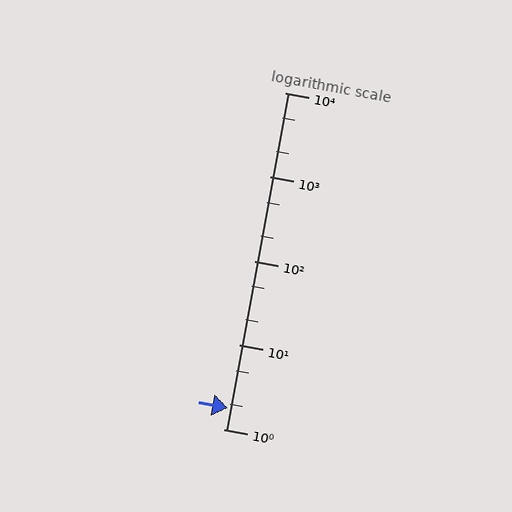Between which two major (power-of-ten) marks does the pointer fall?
The pointer is between 1 and 10.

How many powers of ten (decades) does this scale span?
The scale spans 4 decades, from 1 to 10000.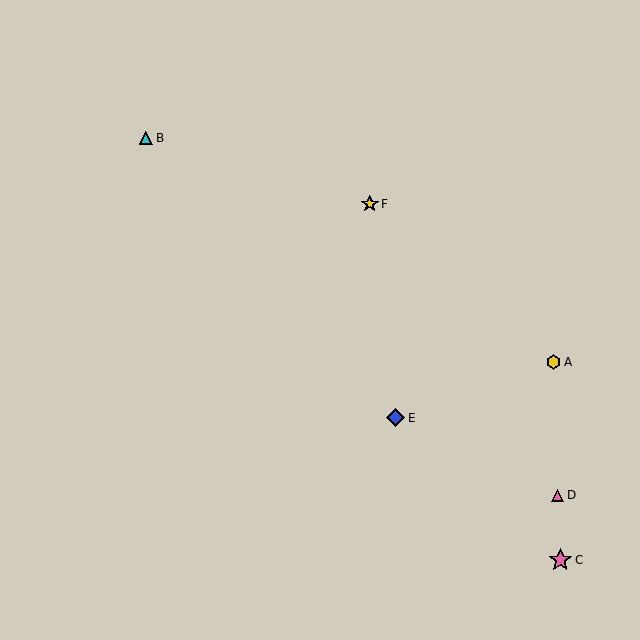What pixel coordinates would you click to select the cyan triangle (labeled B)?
Click at (146, 138) to select the cyan triangle B.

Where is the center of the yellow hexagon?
The center of the yellow hexagon is at (554, 362).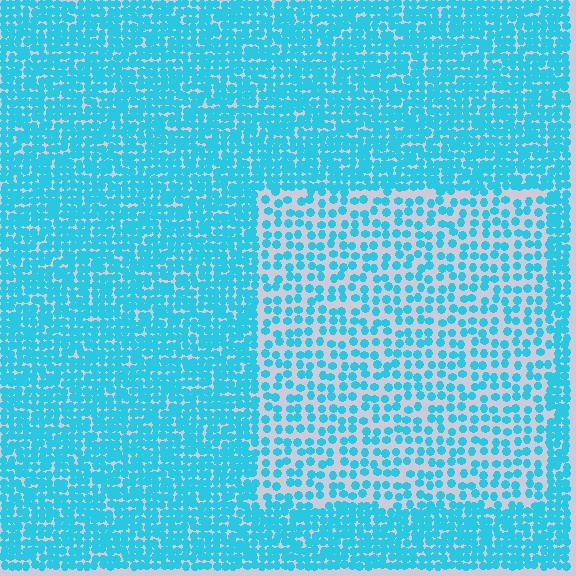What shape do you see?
I see a rectangle.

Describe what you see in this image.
The image contains small cyan elements arranged at two different densities. A rectangle-shaped region is visible where the elements are less densely packed than the surrounding area.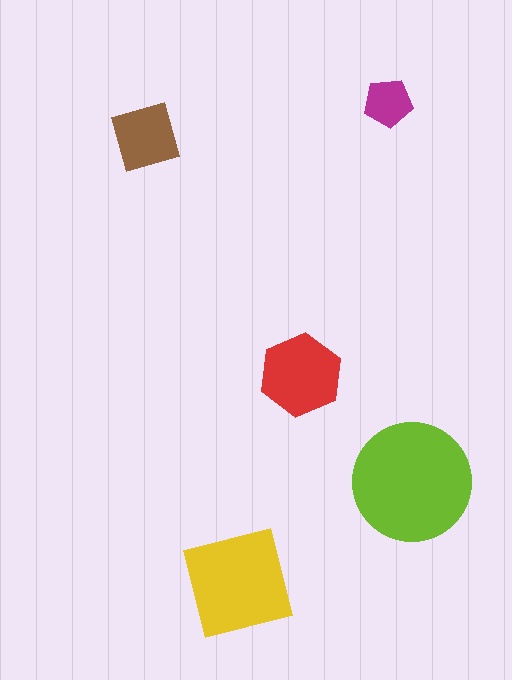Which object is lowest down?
The yellow square is bottommost.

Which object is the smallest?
The magenta pentagon.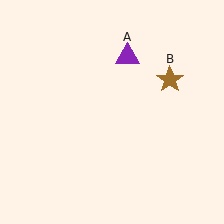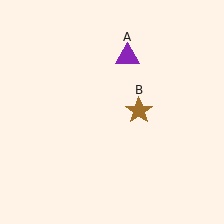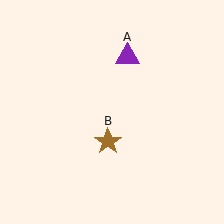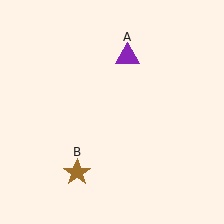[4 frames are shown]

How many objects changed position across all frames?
1 object changed position: brown star (object B).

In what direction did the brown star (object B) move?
The brown star (object B) moved down and to the left.